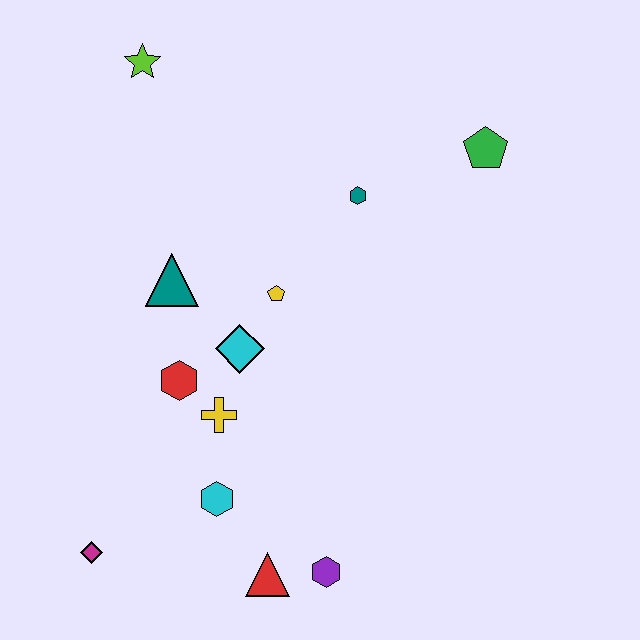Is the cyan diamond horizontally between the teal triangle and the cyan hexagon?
No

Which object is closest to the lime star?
The teal triangle is closest to the lime star.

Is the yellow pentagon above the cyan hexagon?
Yes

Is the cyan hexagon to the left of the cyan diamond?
Yes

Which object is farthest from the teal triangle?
The green pentagon is farthest from the teal triangle.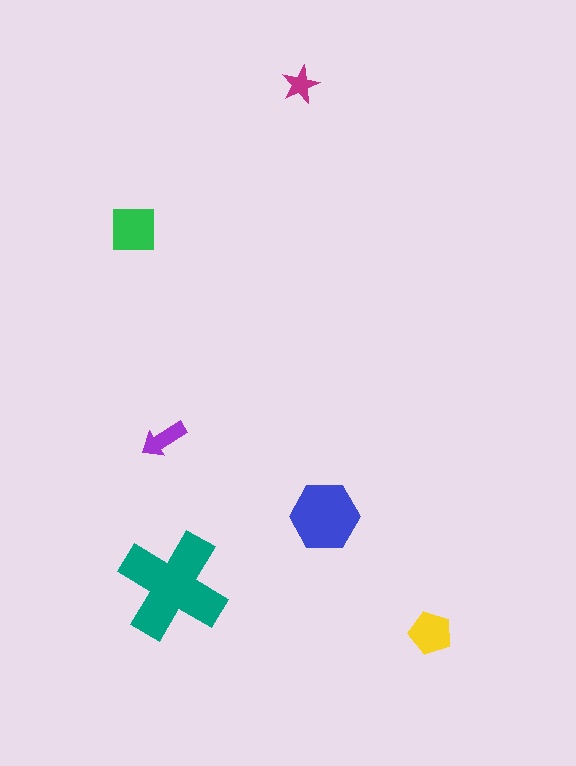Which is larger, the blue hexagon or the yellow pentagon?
The blue hexagon.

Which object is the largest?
The teal cross.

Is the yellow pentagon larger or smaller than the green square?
Smaller.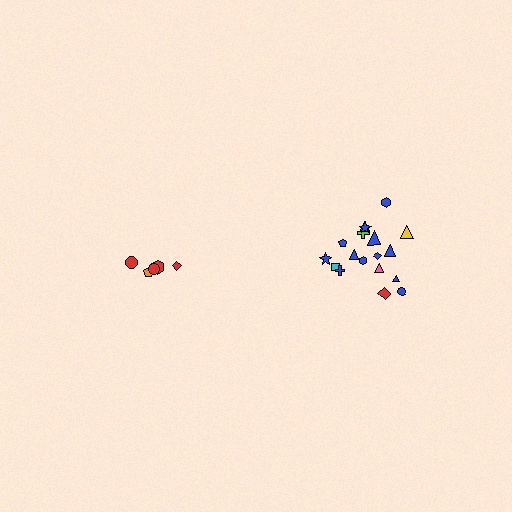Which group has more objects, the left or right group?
The right group.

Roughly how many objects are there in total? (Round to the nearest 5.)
Roughly 25 objects in total.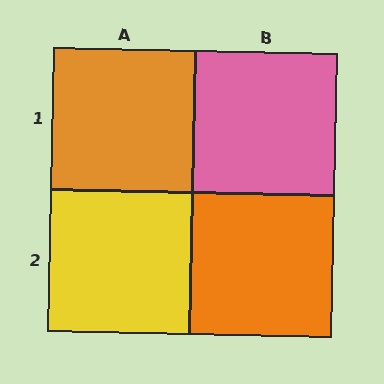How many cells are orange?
2 cells are orange.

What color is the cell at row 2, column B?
Orange.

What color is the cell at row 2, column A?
Yellow.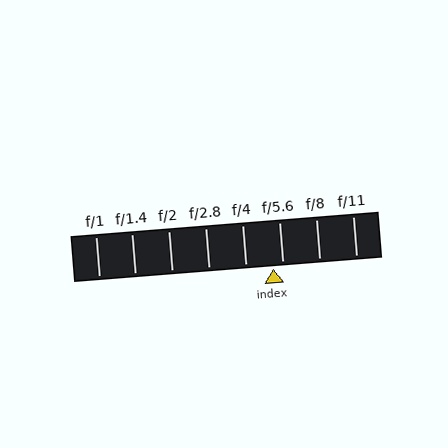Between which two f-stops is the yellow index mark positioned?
The index mark is between f/4 and f/5.6.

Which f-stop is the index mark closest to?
The index mark is closest to f/5.6.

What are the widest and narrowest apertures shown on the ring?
The widest aperture shown is f/1 and the narrowest is f/11.